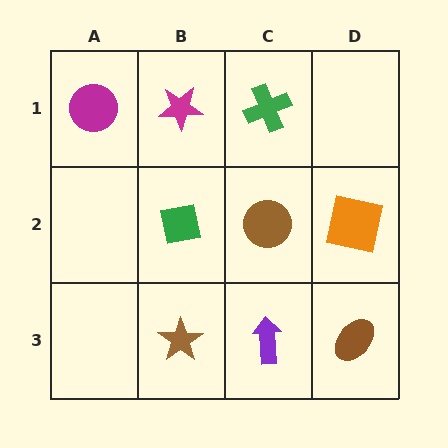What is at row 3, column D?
A brown ellipse.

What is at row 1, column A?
A magenta circle.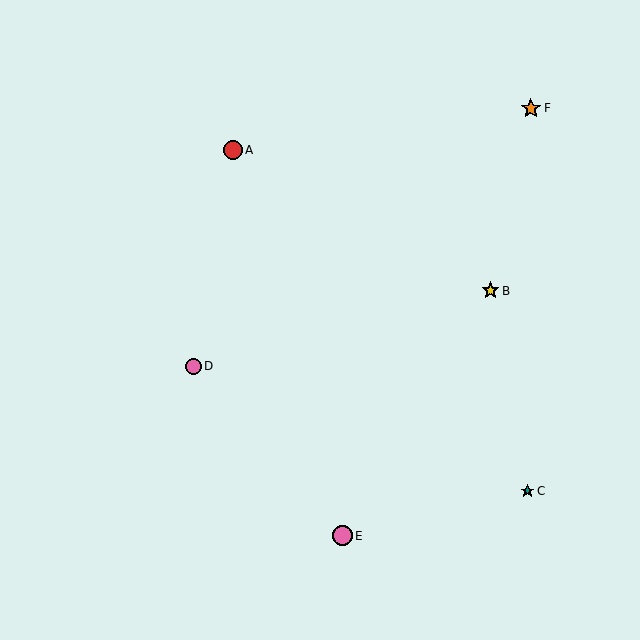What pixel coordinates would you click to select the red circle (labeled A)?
Click at (233, 150) to select the red circle A.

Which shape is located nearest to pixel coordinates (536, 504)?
The teal star (labeled C) at (528, 491) is nearest to that location.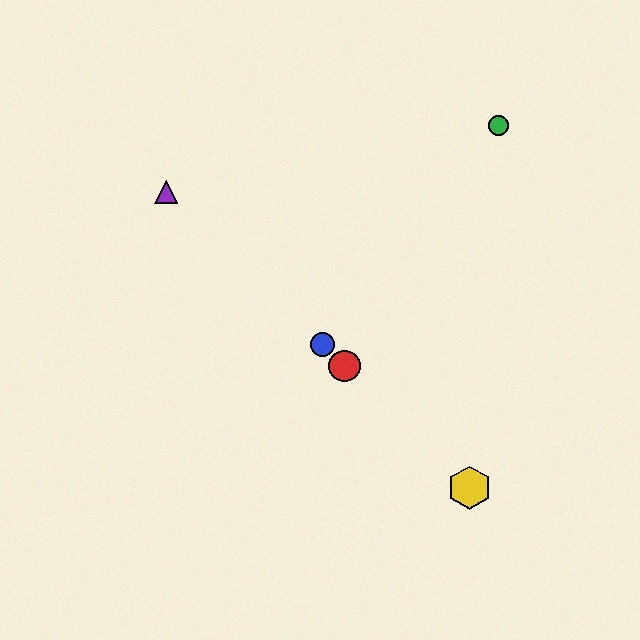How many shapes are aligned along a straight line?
4 shapes (the red circle, the blue circle, the yellow hexagon, the purple triangle) are aligned along a straight line.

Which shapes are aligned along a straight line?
The red circle, the blue circle, the yellow hexagon, the purple triangle are aligned along a straight line.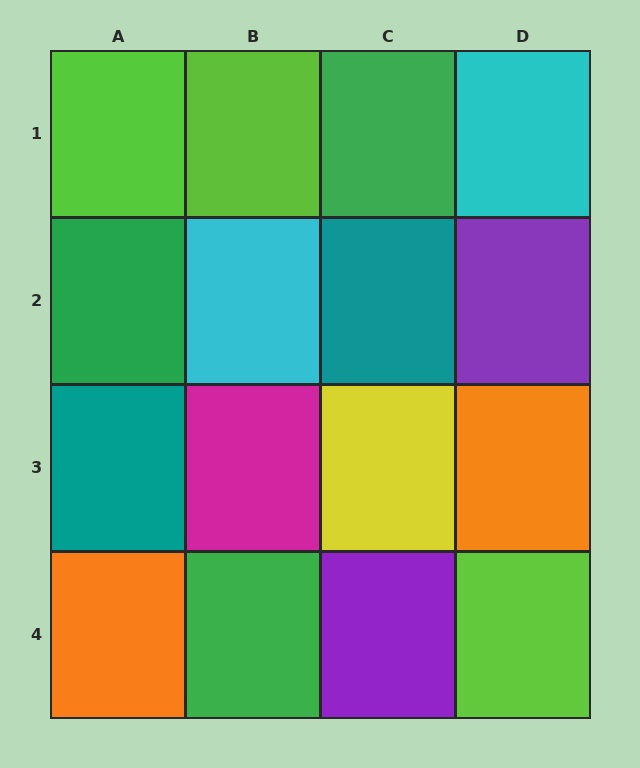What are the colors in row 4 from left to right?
Orange, green, purple, lime.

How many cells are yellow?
1 cell is yellow.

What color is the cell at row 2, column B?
Cyan.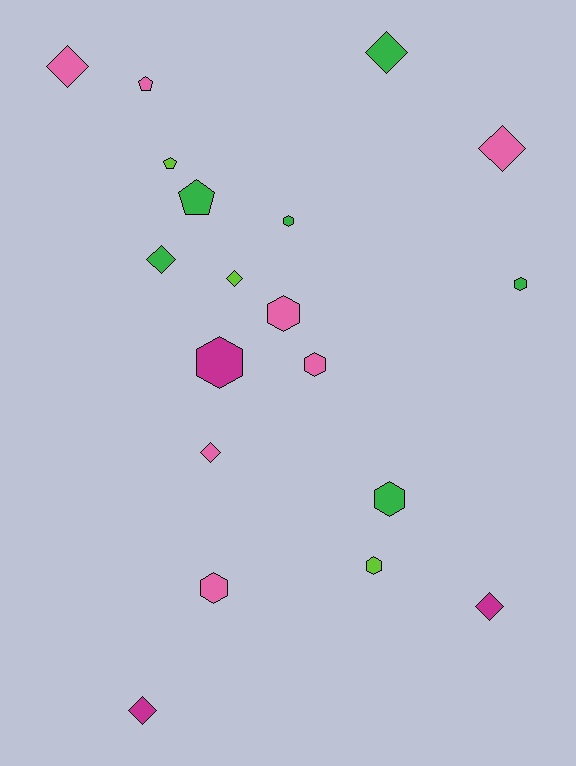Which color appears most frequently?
Pink, with 7 objects.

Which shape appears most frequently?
Hexagon, with 8 objects.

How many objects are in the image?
There are 19 objects.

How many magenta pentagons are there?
There are no magenta pentagons.